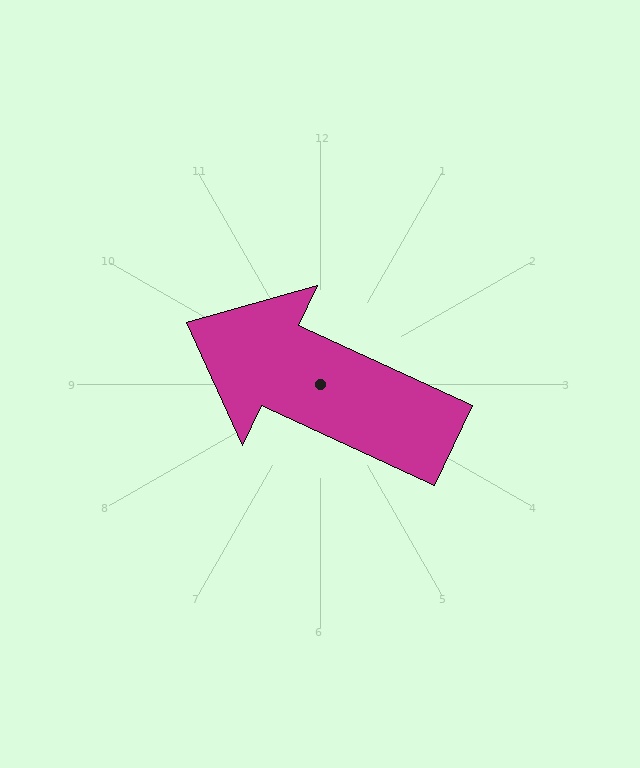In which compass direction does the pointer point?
Northwest.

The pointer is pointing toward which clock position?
Roughly 10 o'clock.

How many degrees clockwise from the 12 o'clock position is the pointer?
Approximately 295 degrees.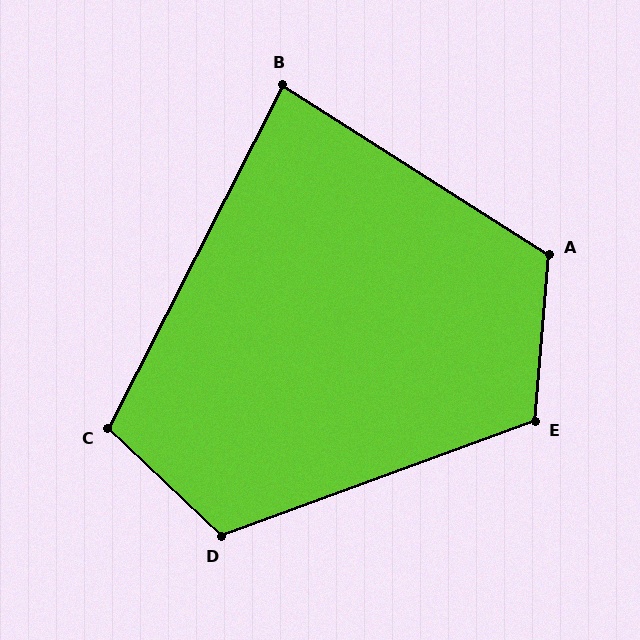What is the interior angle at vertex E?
Approximately 115 degrees (obtuse).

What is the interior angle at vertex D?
Approximately 116 degrees (obtuse).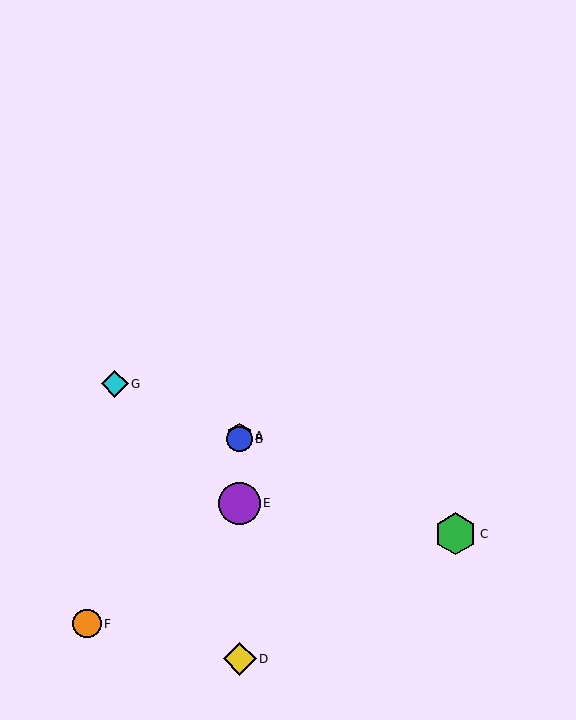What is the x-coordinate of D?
Object D is at x≈240.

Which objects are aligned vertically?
Objects A, B, D, E are aligned vertically.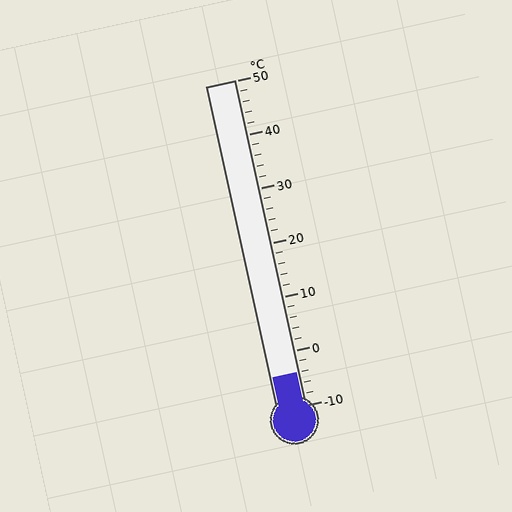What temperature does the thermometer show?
The thermometer shows approximately -4°C.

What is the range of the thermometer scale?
The thermometer scale ranges from -10°C to 50°C.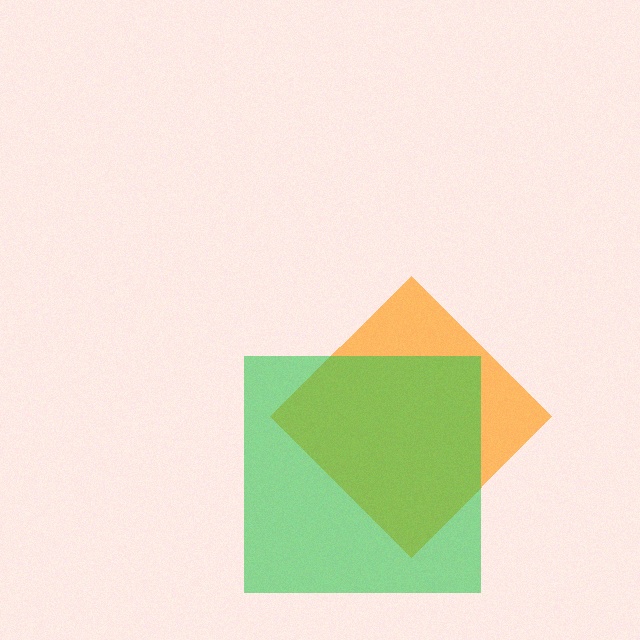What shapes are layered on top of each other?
The layered shapes are: an orange diamond, a green square.